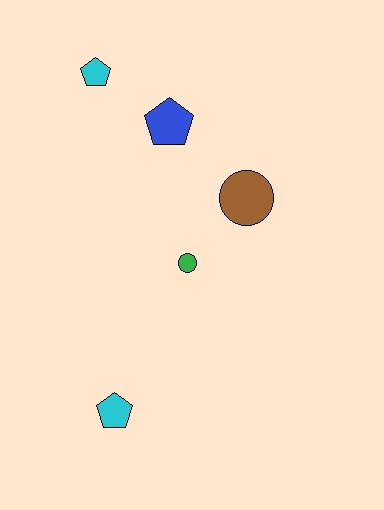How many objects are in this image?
There are 5 objects.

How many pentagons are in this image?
There are 3 pentagons.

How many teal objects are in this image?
There are no teal objects.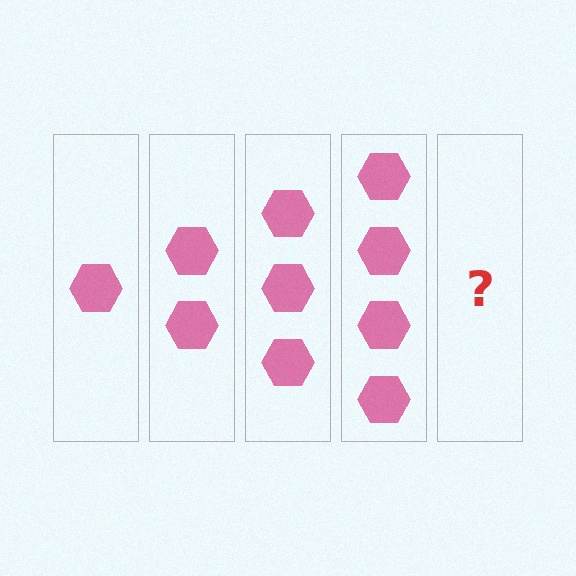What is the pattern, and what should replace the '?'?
The pattern is that each step adds one more hexagon. The '?' should be 5 hexagons.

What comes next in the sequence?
The next element should be 5 hexagons.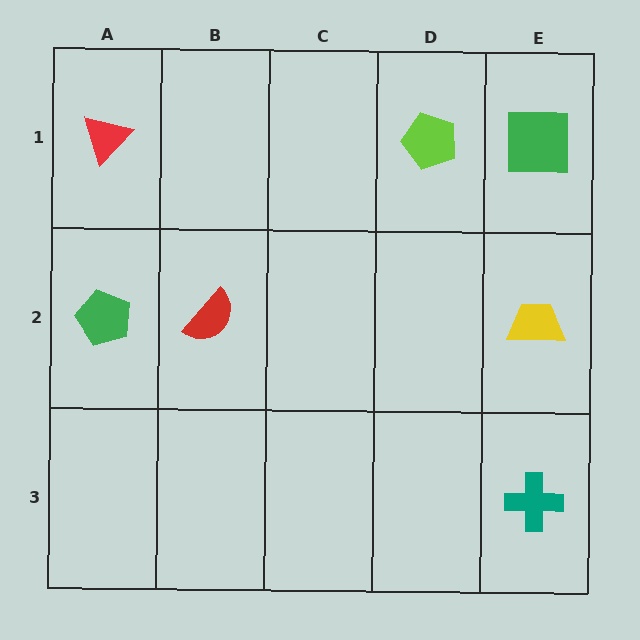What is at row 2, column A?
A green pentagon.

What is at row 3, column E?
A teal cross.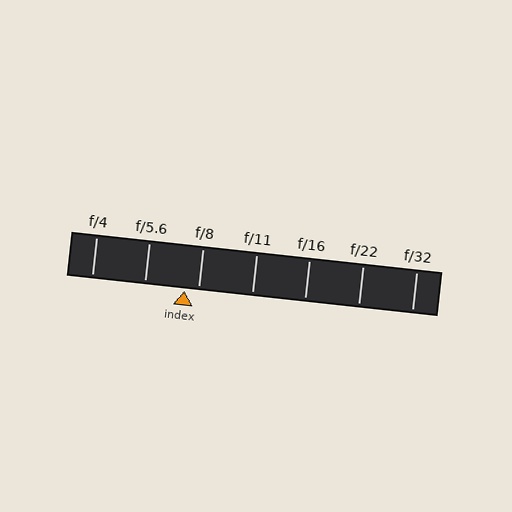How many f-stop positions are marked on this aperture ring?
There are 7 f-stop positions marked.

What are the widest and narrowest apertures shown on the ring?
The widest aperture shown is f/4 and the narrowest is f/32.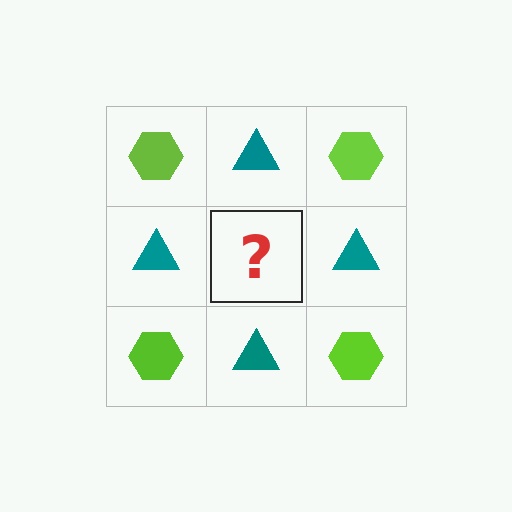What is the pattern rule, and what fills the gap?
The rule is that it alternates lime hexagon and teal triangle in a checkerboard pattern. The gap should be filled with a lime hexagon.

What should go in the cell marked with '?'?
The missing cell should contain a lime hexagon.